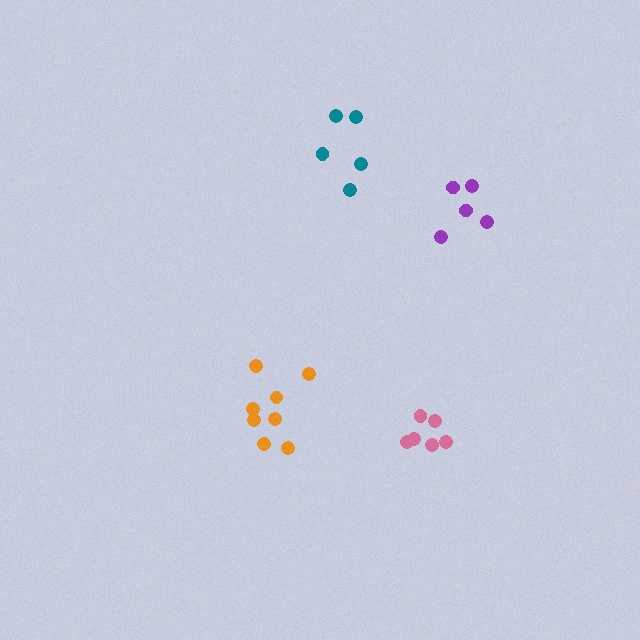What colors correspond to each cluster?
The clusters are colored: teal, orange, purple, pink.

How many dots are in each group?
Group 1: 5 dots, Group 2: 8 dots, Group 3: 5 dots, Group 4: 6 dots (24 total).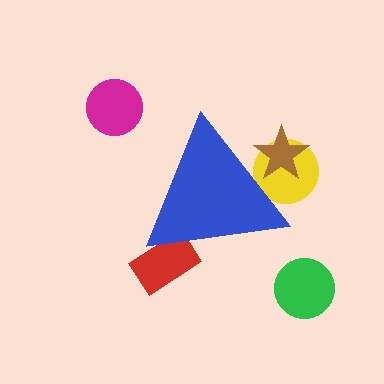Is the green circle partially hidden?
No, the green circle is fully visible.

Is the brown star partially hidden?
Yes, the brown star is partially hidden behind the blue triangle.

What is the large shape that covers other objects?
A blue triangle.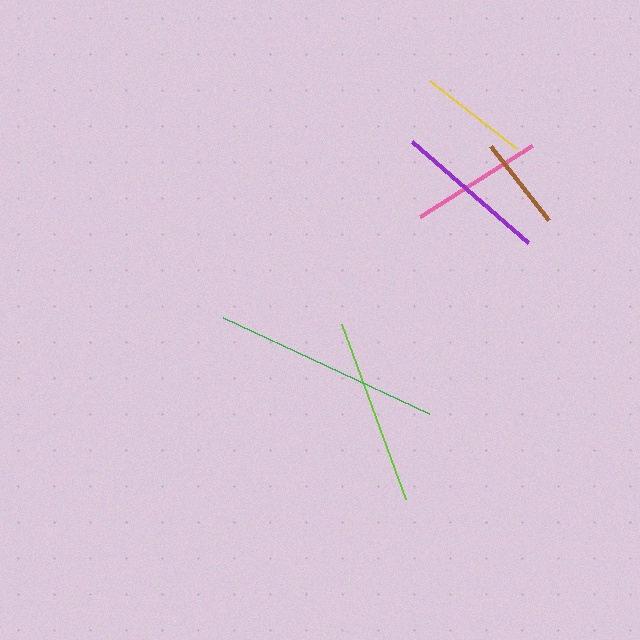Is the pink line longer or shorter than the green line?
The green line is longer than the pink line.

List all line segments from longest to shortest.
From longest to shortest: green, lime, purple, pink, yellow, brown.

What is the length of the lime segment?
The lime segment is approximately 187 pixels long.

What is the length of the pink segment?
The pink segment is approximately 132 pixels long.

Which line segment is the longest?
The green line is the longest at approximately 227 pixels.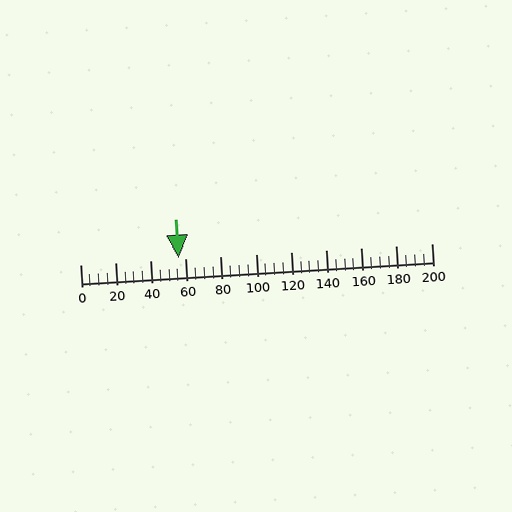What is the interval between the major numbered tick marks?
The major tick marks are spaced 20 units apart.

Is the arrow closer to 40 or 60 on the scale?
The arrow is closer to 60.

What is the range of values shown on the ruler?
The ruler shows values from 0 to 200.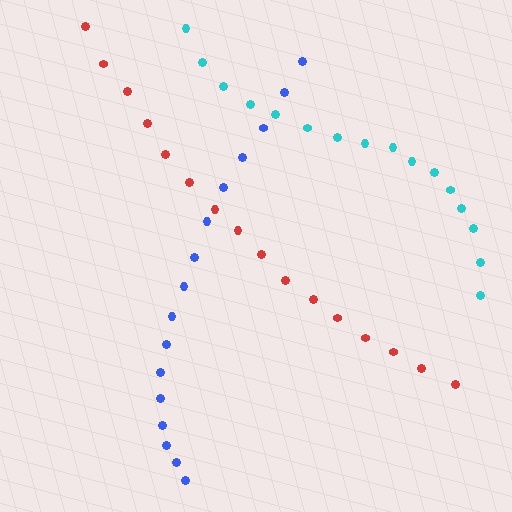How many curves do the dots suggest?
There are 3 distinct paths.